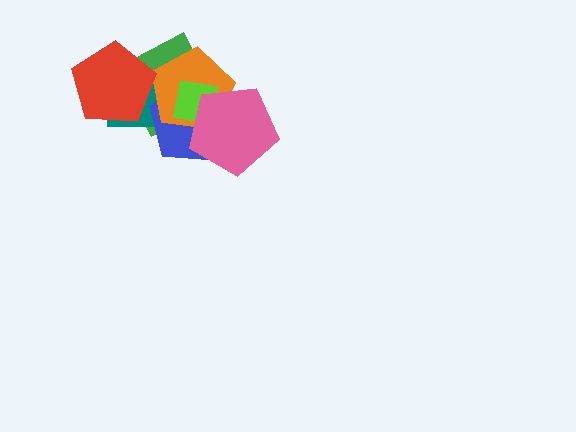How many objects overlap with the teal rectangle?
5 objects overlap with the teal rectangle.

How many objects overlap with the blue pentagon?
5 objects overlap with the blue pentagon.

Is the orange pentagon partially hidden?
Yes, it is partially covered by another shape.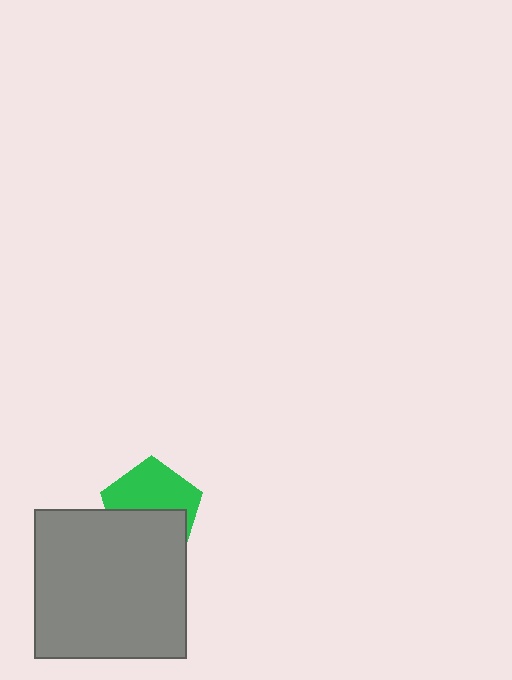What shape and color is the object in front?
The object in front is a gray rectangle.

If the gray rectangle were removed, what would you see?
You would see the complete green pentagon.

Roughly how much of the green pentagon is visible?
About half of it is visible (roughly 53%).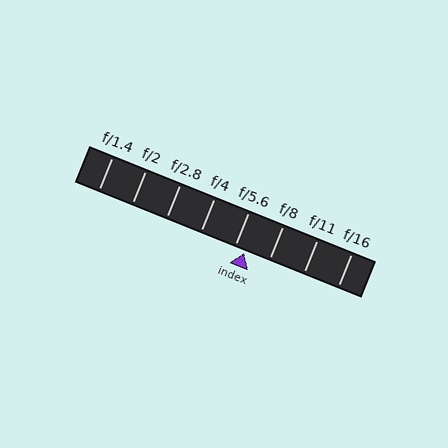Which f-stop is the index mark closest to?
The index mark is closest to f/5.6.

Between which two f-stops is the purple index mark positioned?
The index mark is between f/5.6 and f/8.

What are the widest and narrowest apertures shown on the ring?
The widest aperture shown is f/1.4 and the narrowest is f/16.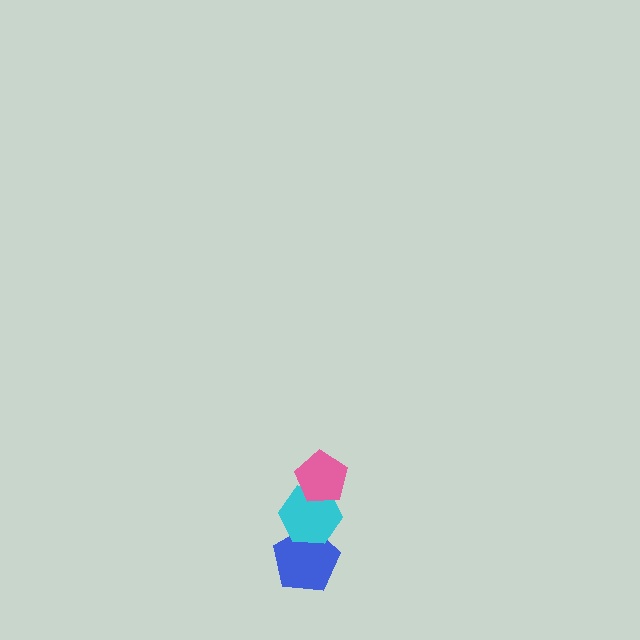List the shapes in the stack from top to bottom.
From top to bottom: the pink pentagon, the cyan hexagon, the blue pentagon.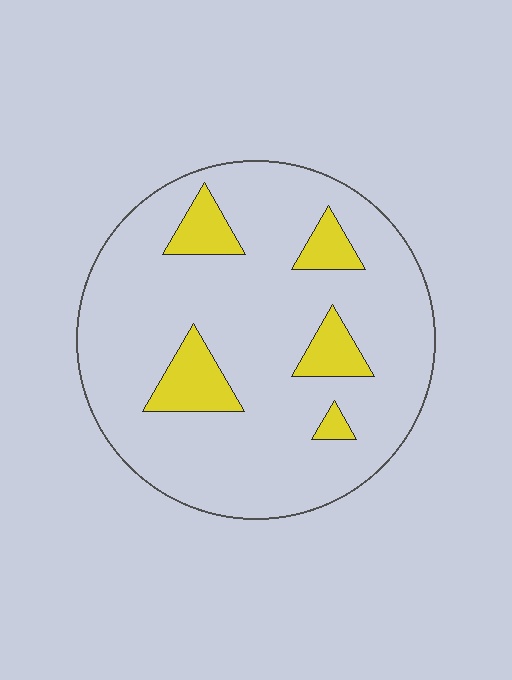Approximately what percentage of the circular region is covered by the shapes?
Approximately 15%.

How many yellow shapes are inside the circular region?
5.